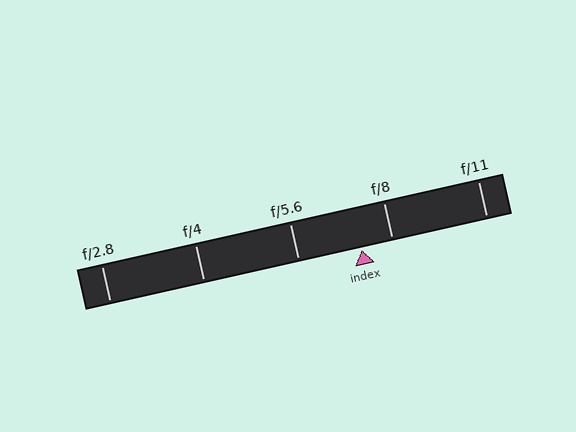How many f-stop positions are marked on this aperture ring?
There are 5 f-stop positions marked.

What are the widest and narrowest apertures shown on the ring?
The widest aperture shown is f/2.8 and the narrowest is f/11.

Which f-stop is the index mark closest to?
The index mark is closest to f/8.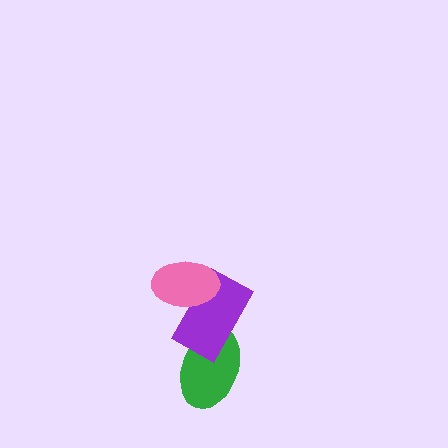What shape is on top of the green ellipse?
The purple rectangle is on top of the green ellipse.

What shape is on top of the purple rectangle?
The pink ellipse is on top of the purple rectangle.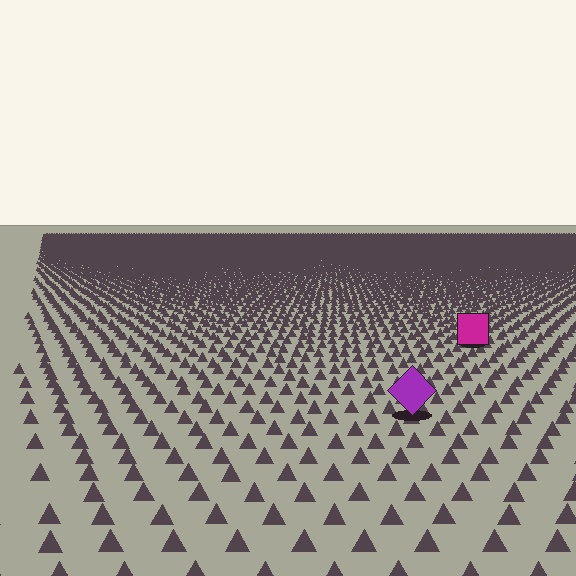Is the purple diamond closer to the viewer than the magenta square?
Yes. The purple diamond is closer — you can tell from the texture gradient: the ground texture is coarser near it.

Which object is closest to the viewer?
The purple diamond is closest. The texture marks near it are larger and more spread out.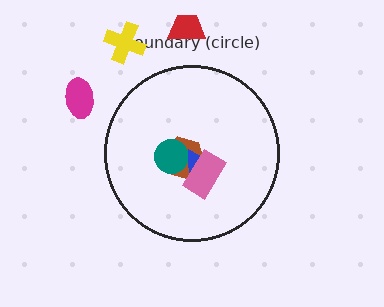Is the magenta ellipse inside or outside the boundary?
Outside.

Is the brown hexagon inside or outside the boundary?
Inside.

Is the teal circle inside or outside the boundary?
Inside.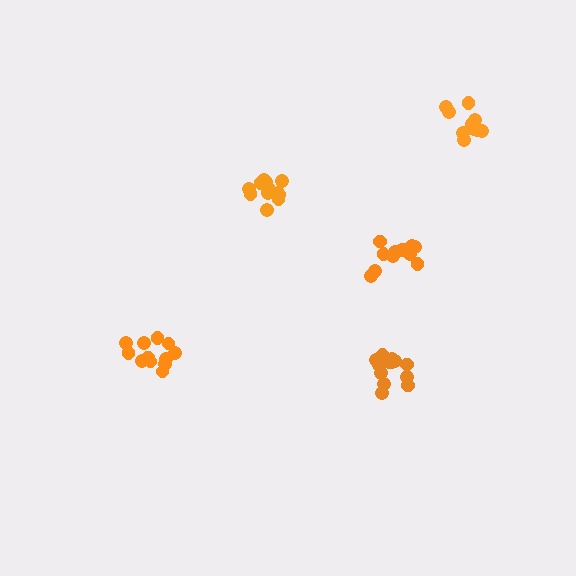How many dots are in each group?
Group 1: 12 dots, Group 2: 13 dots, Group 3: 11 dots, Group 4: 14 dots, Group 5: 13 dots (63 total).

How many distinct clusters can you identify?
There are 5 distinct clusters.